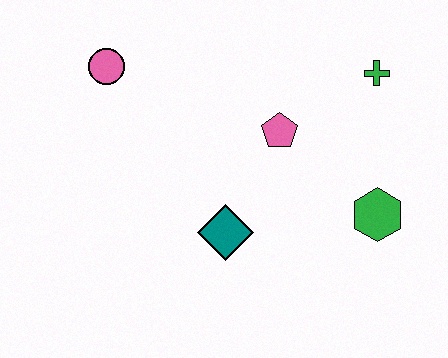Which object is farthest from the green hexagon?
The pink circle is farthest from the green hexagon.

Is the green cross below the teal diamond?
No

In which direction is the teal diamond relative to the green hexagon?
The teal diamond is to the left of the green hexagon.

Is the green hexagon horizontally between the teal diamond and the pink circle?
No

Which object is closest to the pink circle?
The pink pentagon is closest to the pink circle.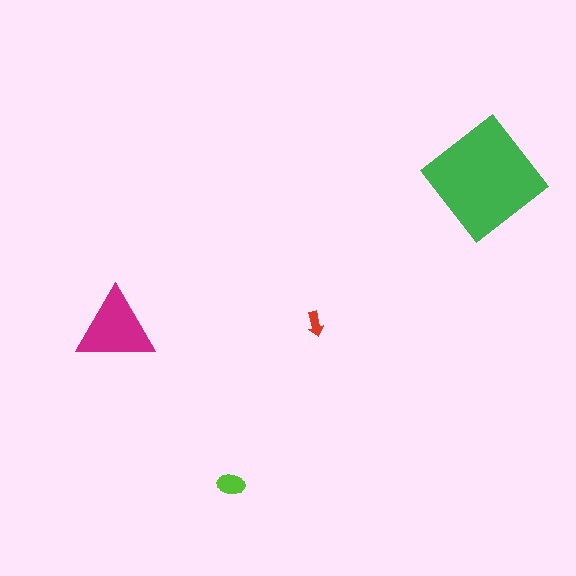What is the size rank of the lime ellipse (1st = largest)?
3rd.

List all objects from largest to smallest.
The green diamond, the magenta triangle, the lime ellipse, the red arrow.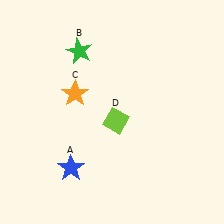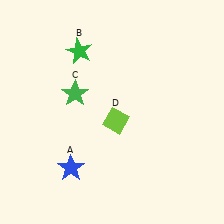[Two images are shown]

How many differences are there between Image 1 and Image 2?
There is 1 difference between the two images.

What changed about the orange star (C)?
In Image 1, C is orange. In Image 2, it changed to green.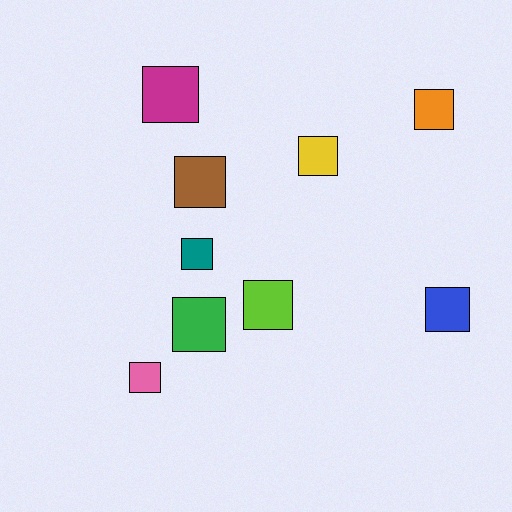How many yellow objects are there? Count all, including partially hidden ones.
There is 1 yellow object.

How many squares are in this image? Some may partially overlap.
There are 9 squares.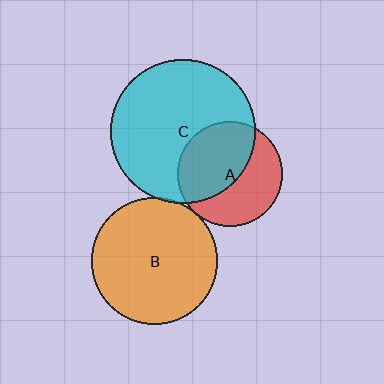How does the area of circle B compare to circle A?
Approximately 1.5 times.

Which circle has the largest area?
Circle C (cyan).